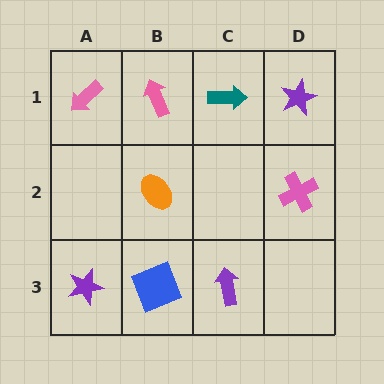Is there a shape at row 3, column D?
No, that cell is empty.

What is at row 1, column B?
A pink arrow.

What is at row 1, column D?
A purple star.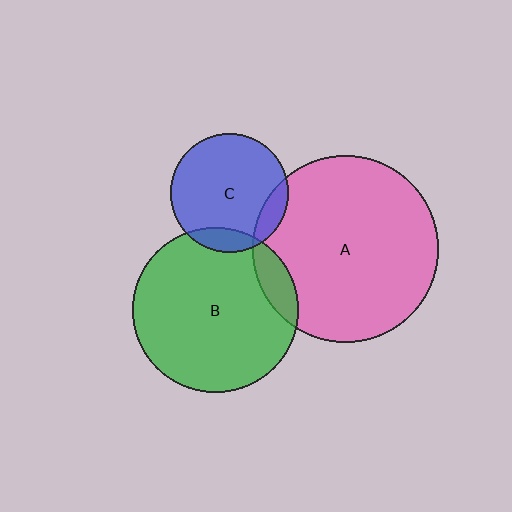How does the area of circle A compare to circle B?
Approximately 1.3 times.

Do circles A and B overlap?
Yes.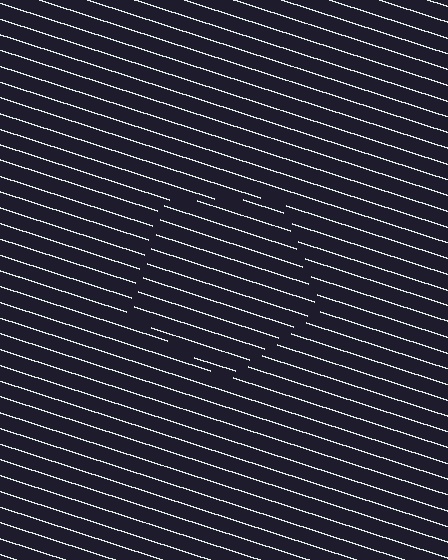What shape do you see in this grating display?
An illusory pentagon. The interior of the shape contains the same grating, shifted by half a period — the contour is defined by the phase discontinuity where line-ends from the inner and outer gratings abut.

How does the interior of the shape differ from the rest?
The interior of the shape contains the same grating, shifted by half a period — the contour is defined by the phase discontinuity where line-ends from the inner and outer gratings abut.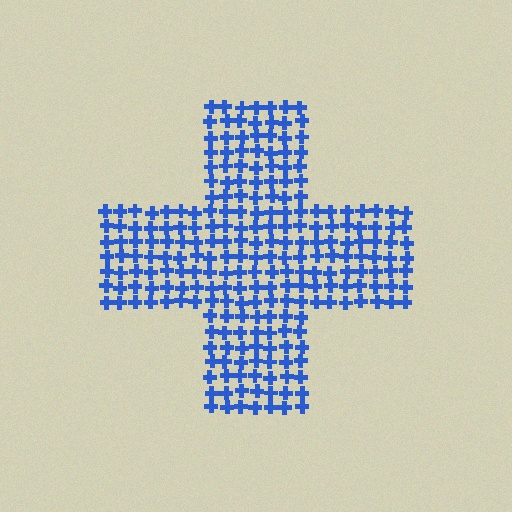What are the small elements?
The small elements are crosses.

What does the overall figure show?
The overall figure shows a cross.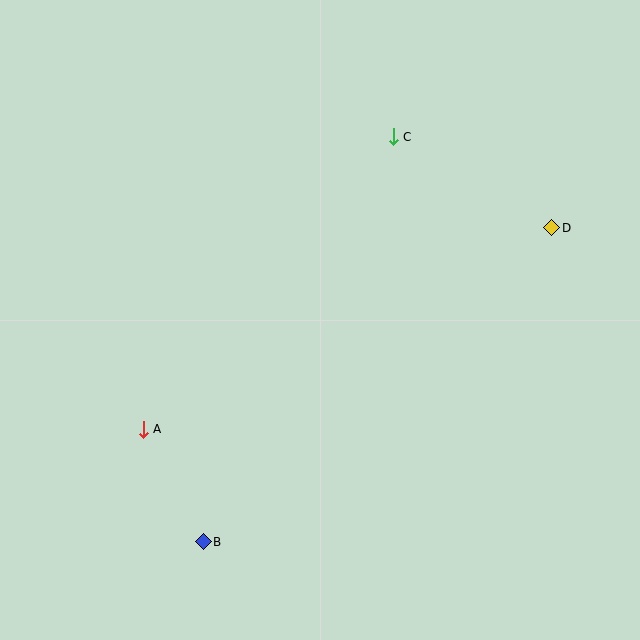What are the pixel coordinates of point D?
Point D is at (552, 228).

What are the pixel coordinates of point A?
Point A is at (143, 429).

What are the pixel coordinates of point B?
Point B is at (203, 542).